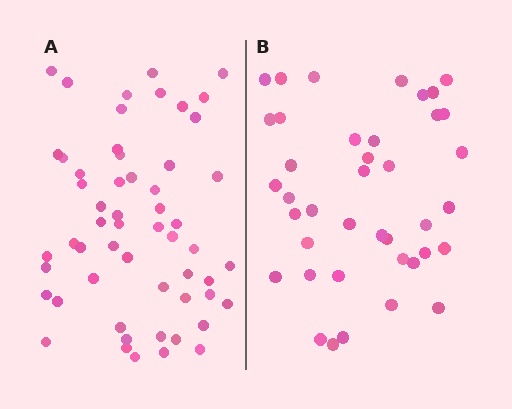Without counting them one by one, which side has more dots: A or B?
Region A (the left region) has more dots.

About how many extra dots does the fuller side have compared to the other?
Region A has approximately 15 more dots than region B.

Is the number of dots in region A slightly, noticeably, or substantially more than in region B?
Region A has noticeably more, but not dramatically so. The ratio is roughly 1.4 to 1.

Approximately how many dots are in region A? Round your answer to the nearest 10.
About 60 dots. (The exact count is 56, which rounds to 60.)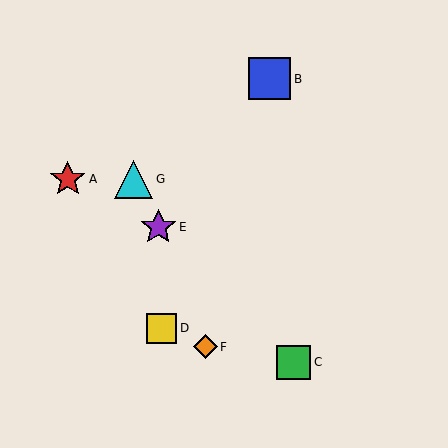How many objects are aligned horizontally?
2 objects (A, G) are aligned horizontally.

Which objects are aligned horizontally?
Objects A, G are aligned horizontally.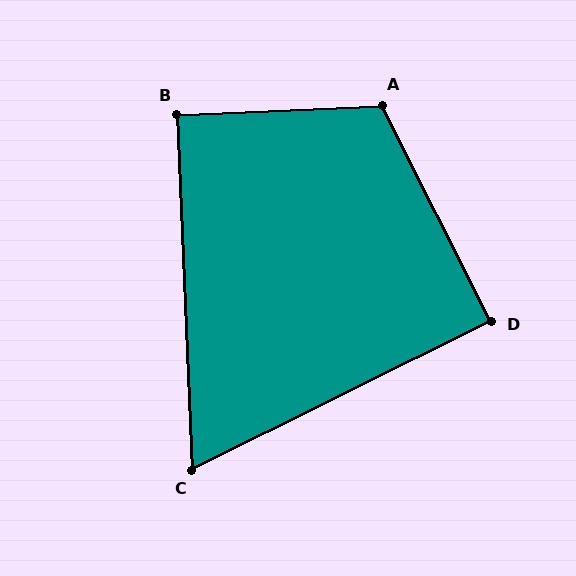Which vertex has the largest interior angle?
A, at approximately 114 degrees.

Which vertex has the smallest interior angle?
C, at approximately 66 degrees.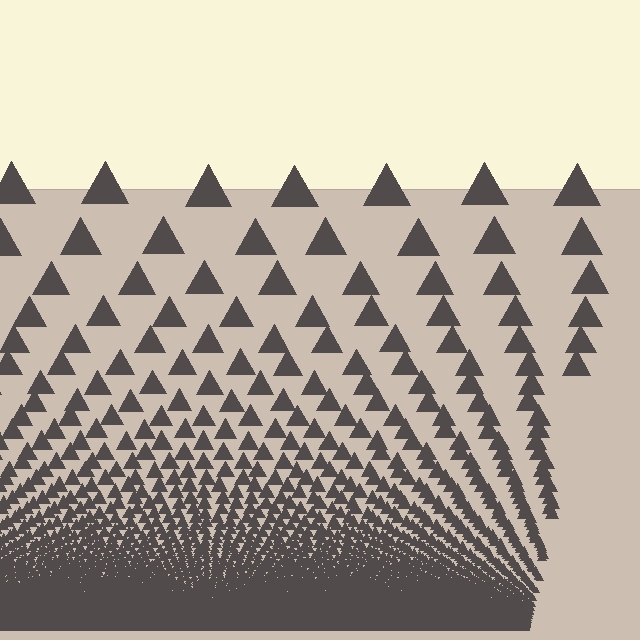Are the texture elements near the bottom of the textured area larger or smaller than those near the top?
Smaller. The gradient is inverted — elements near the bottom are smaller and denser.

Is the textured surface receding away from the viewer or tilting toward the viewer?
The surface appears to tilt toward the viewer. Texture elements get larger and sparser toward the top.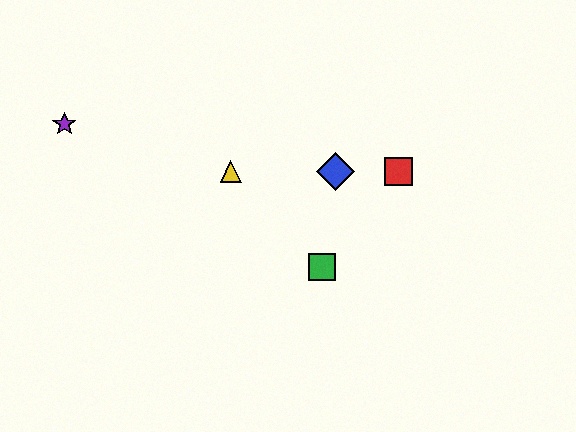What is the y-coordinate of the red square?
The red square is at y≈171.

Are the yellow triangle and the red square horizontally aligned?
Yes, both are at y≈171.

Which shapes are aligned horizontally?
The red square, the blue diamond, the yellow triangle are aligned horizontally.